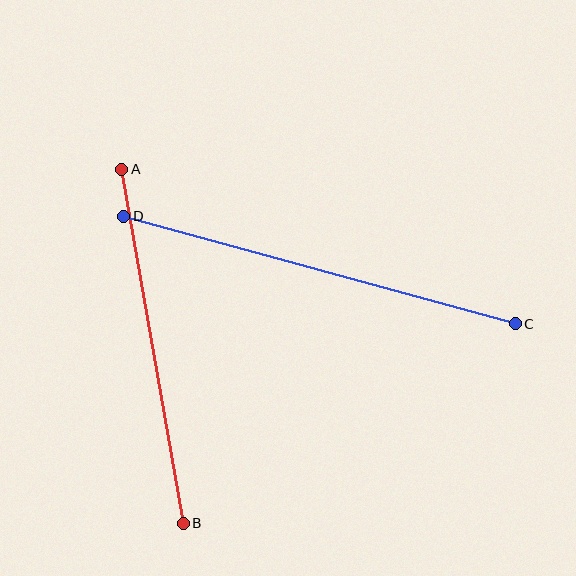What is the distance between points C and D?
The distance is approximately 406 pixels.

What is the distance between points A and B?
The distance is approximately 359 pixels.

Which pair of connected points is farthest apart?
Points C and D are farthest apart.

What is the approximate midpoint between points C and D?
The midpoint is at approximately (320, 270) pixels.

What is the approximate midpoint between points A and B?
The midpoint is at approximately (153, 346) pixels.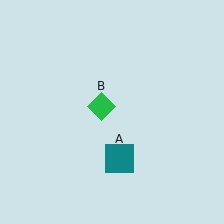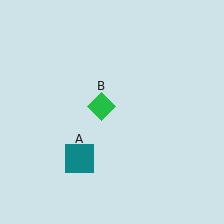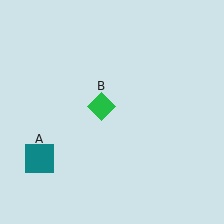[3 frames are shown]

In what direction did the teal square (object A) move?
The teal square (object A) moved left.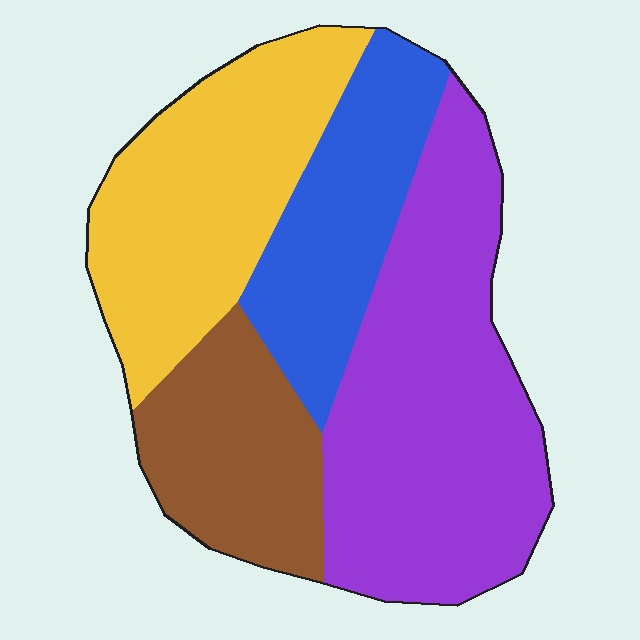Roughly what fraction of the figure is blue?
Blue takes up about one fifth (1/5) of the figure.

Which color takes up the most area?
Purple, at roughly 40%.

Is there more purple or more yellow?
Purple.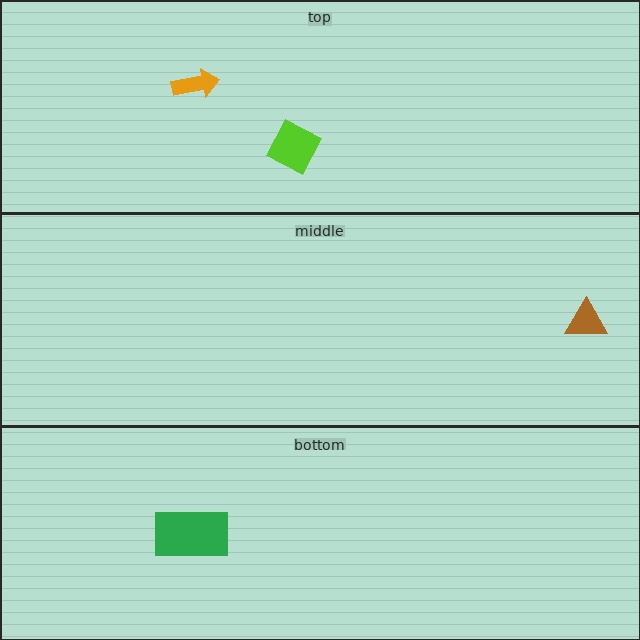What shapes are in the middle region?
The brown triangle.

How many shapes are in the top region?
2.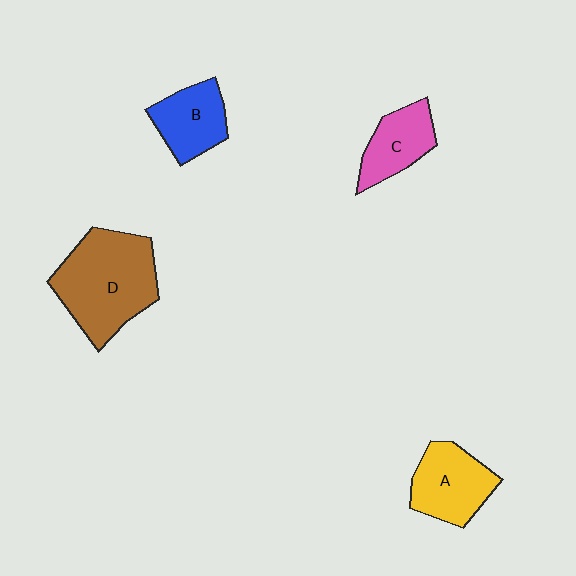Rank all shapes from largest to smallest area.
From largest to smallest: D (brown), A (yellow), B (blue), C (pink).